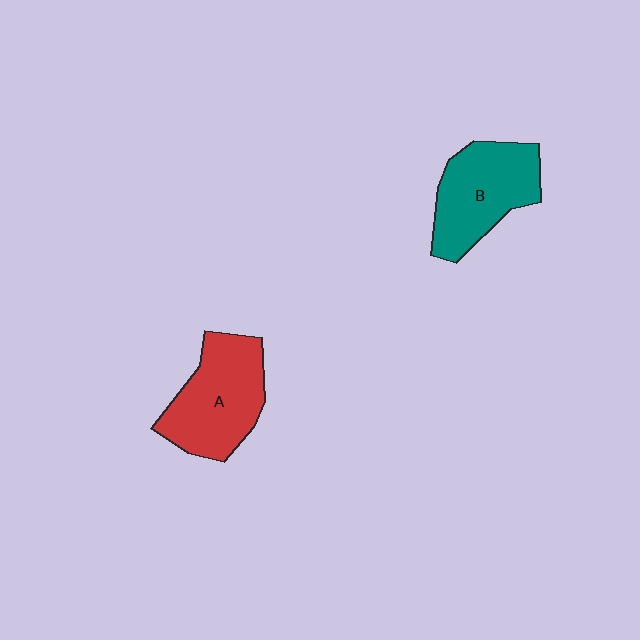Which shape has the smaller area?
Shape B (teal).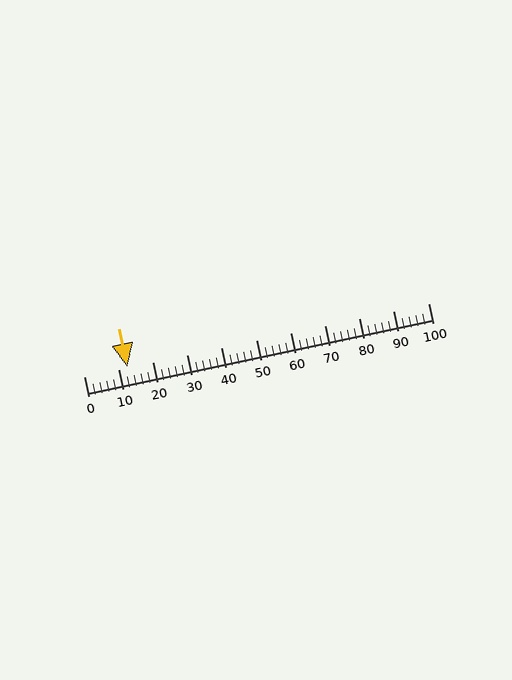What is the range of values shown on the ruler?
The ruler shows values from 0 to 100.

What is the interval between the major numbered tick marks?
The major tick marks are spaced 10 units apart.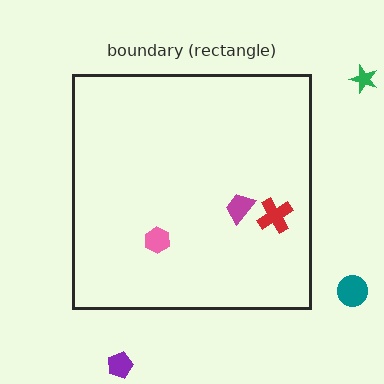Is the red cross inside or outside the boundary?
Inside.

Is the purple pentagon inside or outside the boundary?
Outside.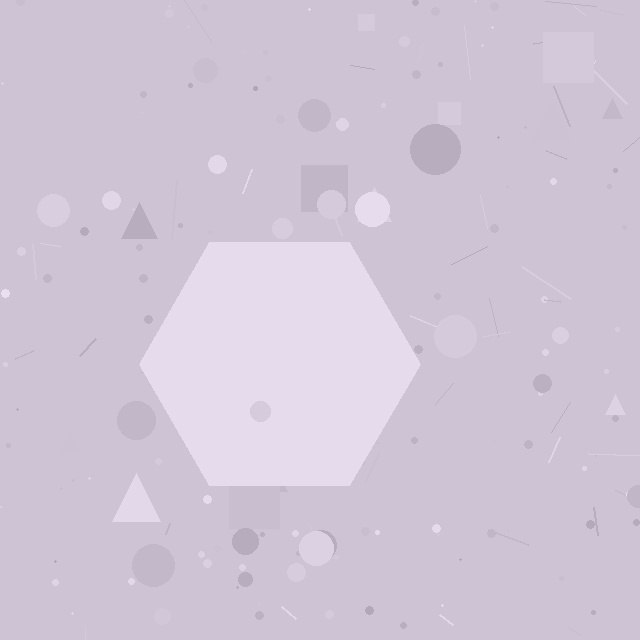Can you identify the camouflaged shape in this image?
The camouflaged shape is a hexagon.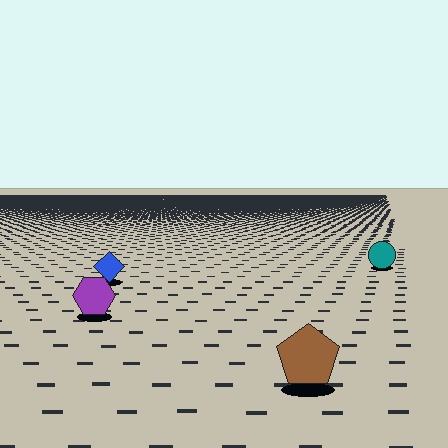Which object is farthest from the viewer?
The teal circle is farthest from the viewer. It appears smaller and the ground texture around it is denser.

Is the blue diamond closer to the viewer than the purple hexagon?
No. The purple hexagon is closer — you can tell from the texture gradient: the ground texture is coarser near it.